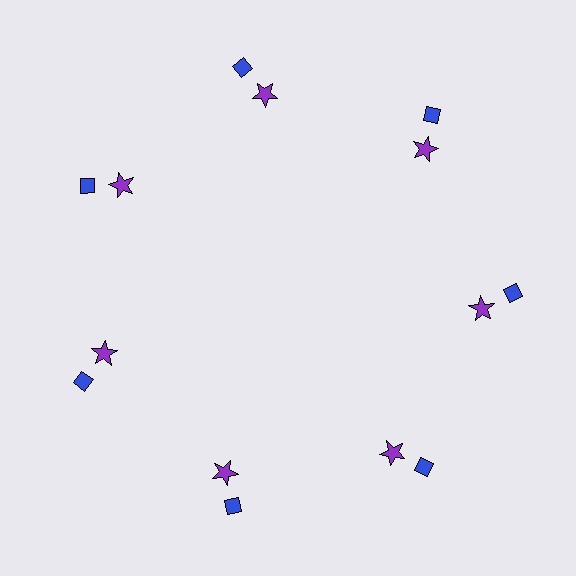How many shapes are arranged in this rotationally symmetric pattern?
There are 14 shapes, arranged in 7 groups of 2.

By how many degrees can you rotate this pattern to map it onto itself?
The pattern maps onto itself every 51 degrees of rotation.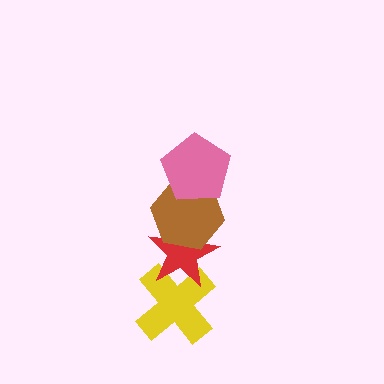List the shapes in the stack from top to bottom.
From top to bottom: the pink pentagon, the brown hexagon, the red star, the yellow cross.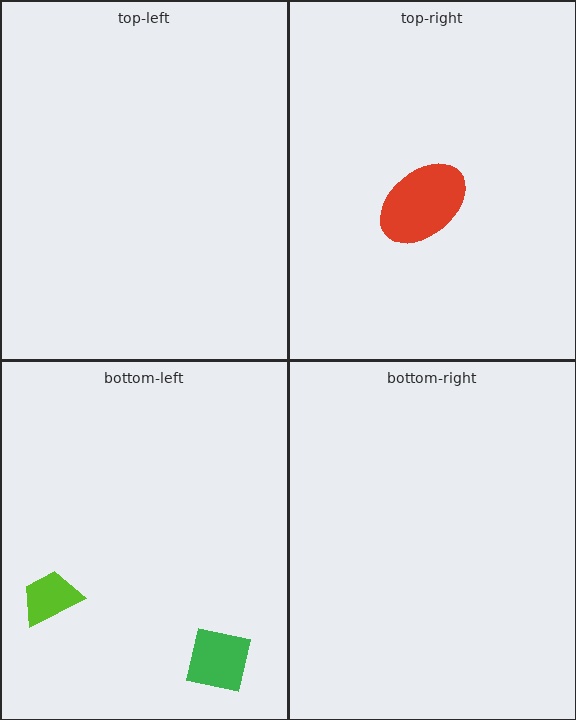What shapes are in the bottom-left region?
The lime trapezoid, the green square.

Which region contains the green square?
The bottom-left region.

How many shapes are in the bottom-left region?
2.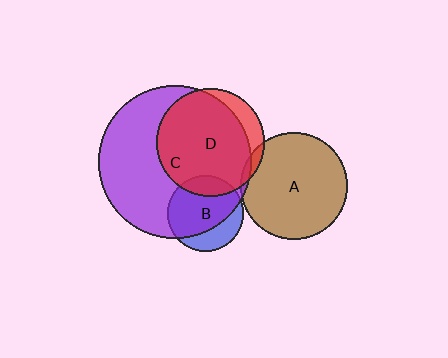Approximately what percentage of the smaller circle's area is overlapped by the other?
Approximately 5%.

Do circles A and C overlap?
Yes.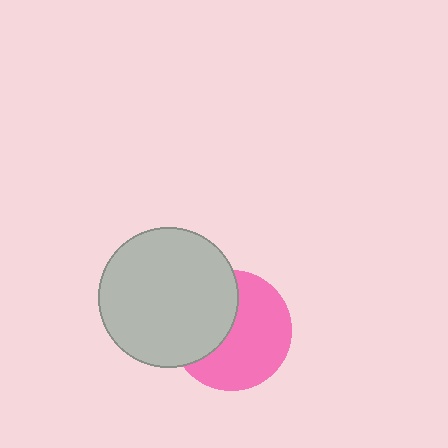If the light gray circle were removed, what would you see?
You would see the complete pink circle.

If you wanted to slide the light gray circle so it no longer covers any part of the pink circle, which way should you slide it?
Slide it left — that is the most direct way to separate the two shapes.